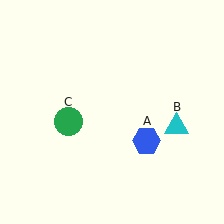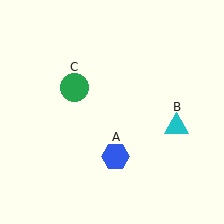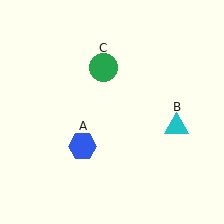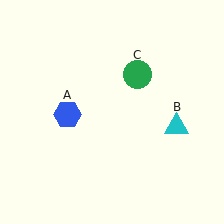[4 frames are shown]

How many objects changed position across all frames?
2 objects changed position: blue hexagon (object A), green circle (object C).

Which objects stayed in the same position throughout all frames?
Cyan triangle (object B) remained stationary.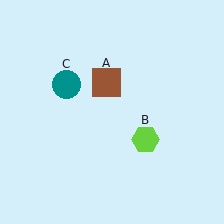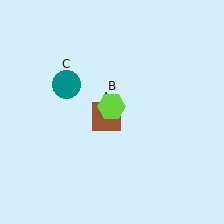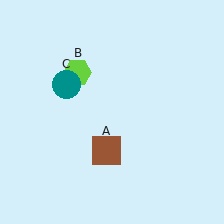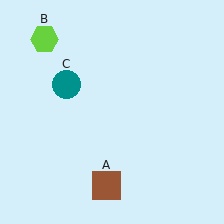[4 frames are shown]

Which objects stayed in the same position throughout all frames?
Teal circle (object C) remained stationary.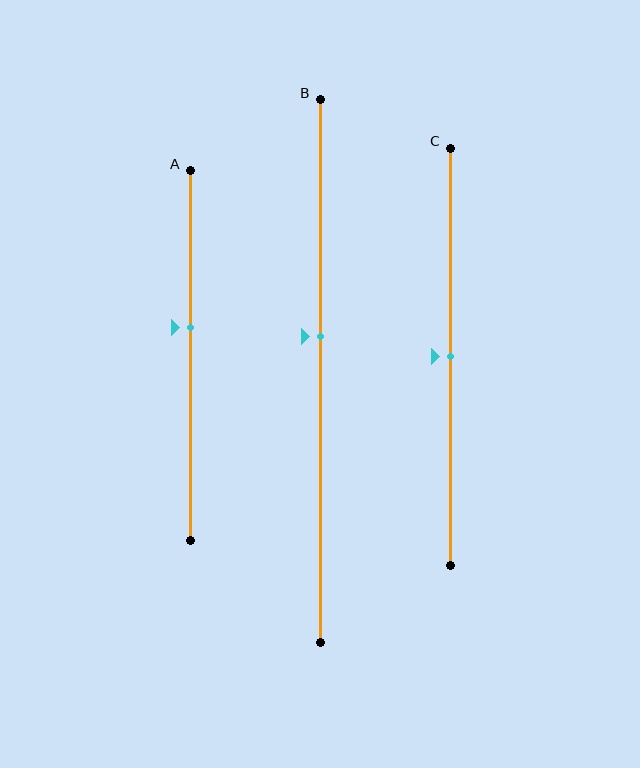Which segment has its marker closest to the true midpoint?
Segment C has its marker closest to the true midpoint.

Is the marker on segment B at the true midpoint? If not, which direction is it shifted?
No, the marker on segment B is shifted upward by about 6% of the segment length.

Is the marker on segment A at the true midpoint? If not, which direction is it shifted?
No, the marker on segment A is shifted upward by about 8% of the segment length.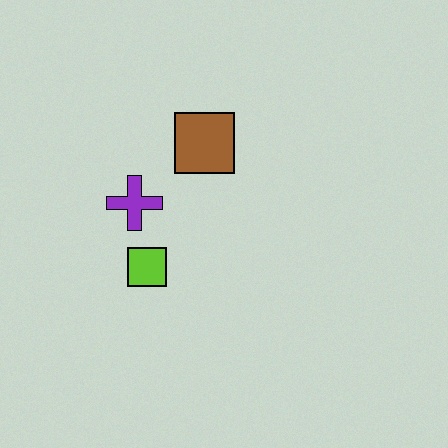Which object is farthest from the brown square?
The lime square is farthest from the brown square.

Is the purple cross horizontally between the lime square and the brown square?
No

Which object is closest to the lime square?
The purple cross is closest to the lime square.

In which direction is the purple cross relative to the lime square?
The purple cross is above the lime square.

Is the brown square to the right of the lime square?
Yes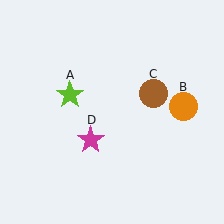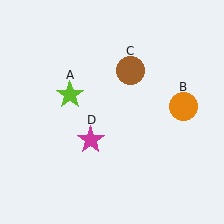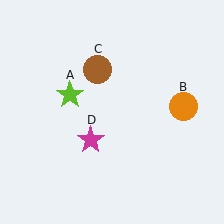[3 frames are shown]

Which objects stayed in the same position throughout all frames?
Lime star (object A) and orange circle (object B) and magenta star (object D) remained stationary.